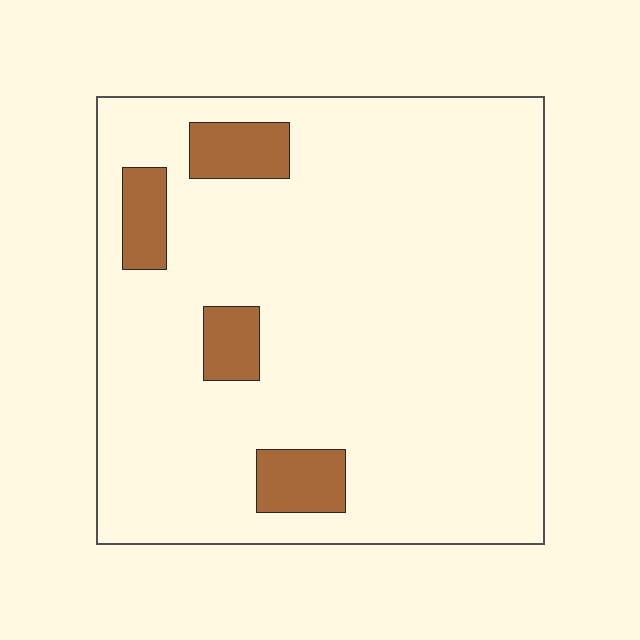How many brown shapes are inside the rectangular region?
4.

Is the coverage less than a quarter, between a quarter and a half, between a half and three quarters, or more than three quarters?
Less than a quarter.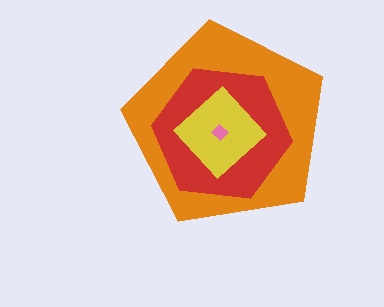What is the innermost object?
The pink diamond.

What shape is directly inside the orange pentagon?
The red hexagon.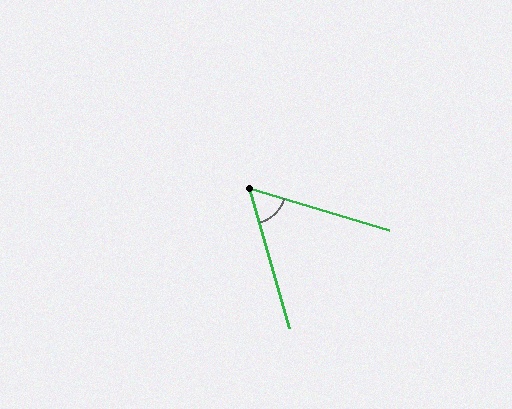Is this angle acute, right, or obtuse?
It is acute.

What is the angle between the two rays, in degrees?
Approximately 57 degrees.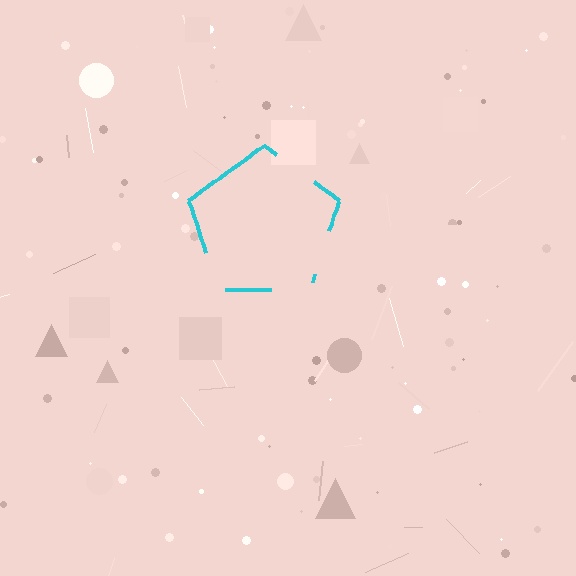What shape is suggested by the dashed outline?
The dashed outline suggests a pentagon.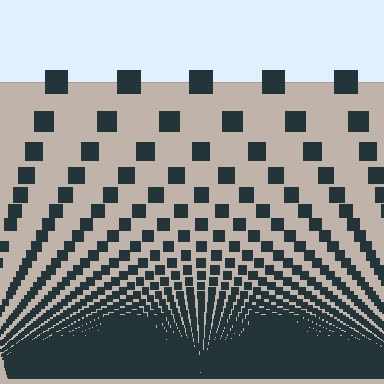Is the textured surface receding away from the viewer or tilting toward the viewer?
The surface appears to tilt toward the viewer. Texture elements get larger and sparser toward the top.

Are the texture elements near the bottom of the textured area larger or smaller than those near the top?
Smaller. The gradient is inverted — elements near the bottom are smaller and denser.